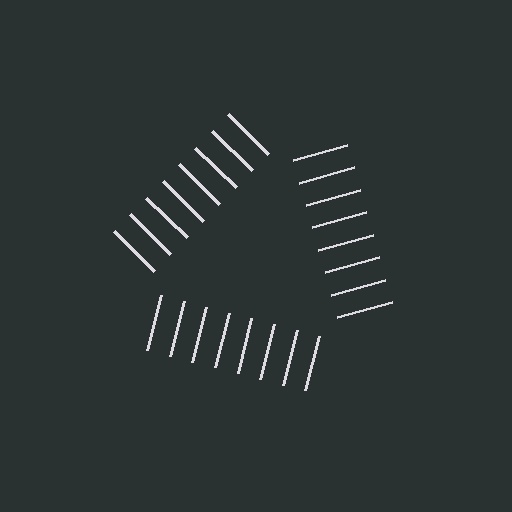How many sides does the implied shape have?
3 sides — the line-ends trace a triangle.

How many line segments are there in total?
24 — 8 along each of the 3 edges.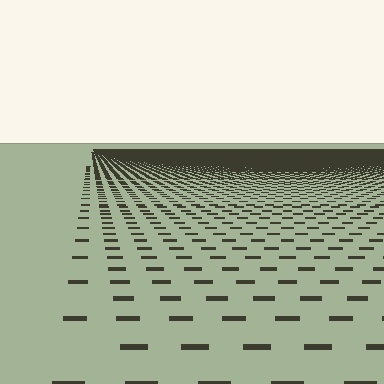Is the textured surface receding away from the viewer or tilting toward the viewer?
The surface is receding away from the viewer. Texture elements get smaller and denser toward the top.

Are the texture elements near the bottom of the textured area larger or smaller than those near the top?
Larger. Near the bottom, elements are closer to the viewer and appear at a bigger on-screen size.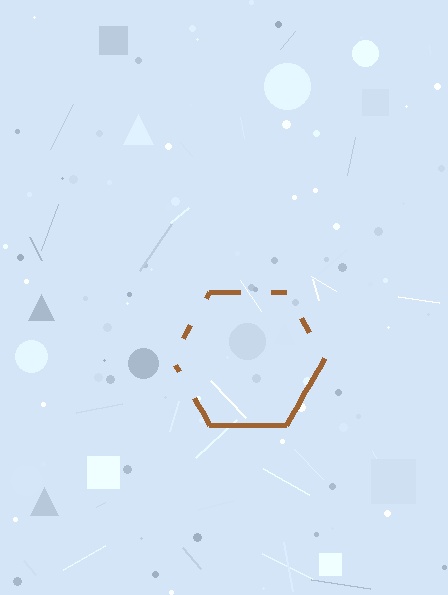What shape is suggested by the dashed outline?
The dashed outline suggests a hexagon.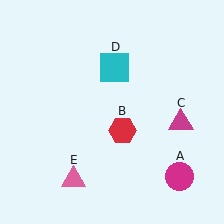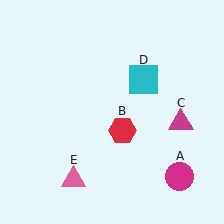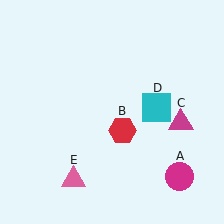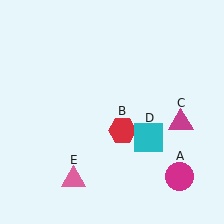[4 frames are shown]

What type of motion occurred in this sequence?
The cyan square (object D) rotated clockwise around the center of the scene.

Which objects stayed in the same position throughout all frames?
Magenta circle (object A) and red hexagon (object B) and magenta triangle (object C) and pink triangle (object E) remained stationary.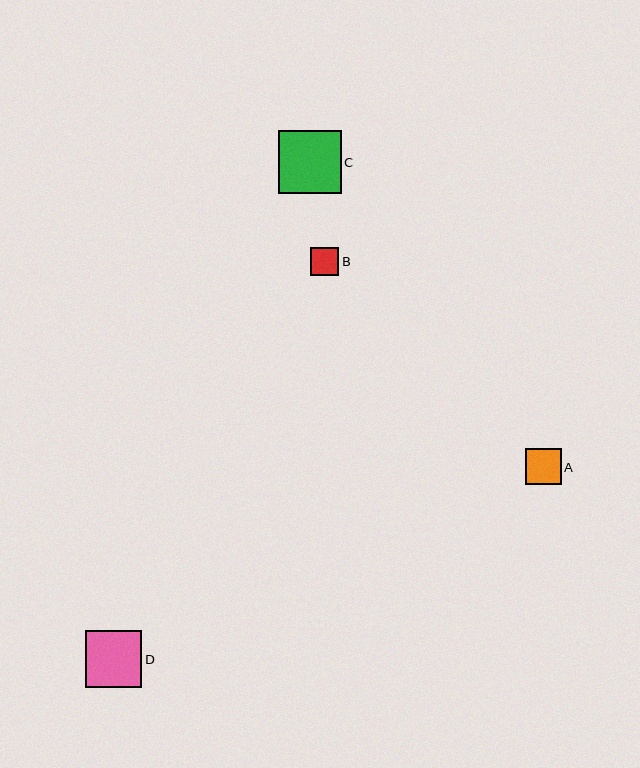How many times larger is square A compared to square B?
Square A is approximately 1.3 times the size of square B.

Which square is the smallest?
Square B is the smallest with a size of approximately 28 pixels.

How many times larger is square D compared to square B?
Square D is approximately 2.0 times the size of square B.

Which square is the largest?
Square C is the largest with a size of approximately 63 pixels.